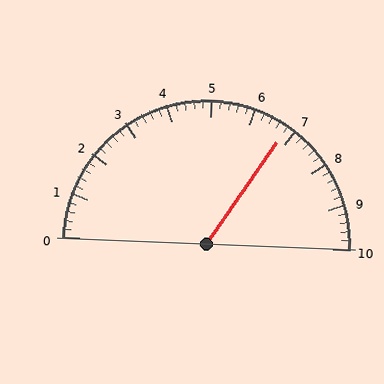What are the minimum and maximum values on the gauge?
The gauge ranges from 0 to 10.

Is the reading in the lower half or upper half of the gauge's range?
The reading is in the upper half of the range (0 to 10).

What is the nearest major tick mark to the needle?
The nearest major tick mark is 7.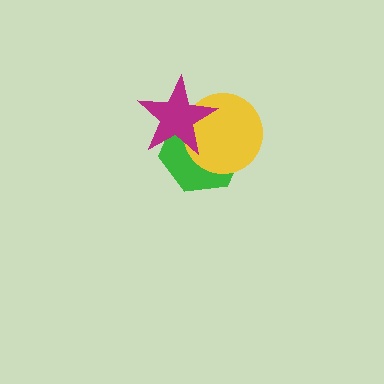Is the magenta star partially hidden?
No, no other shape covers it.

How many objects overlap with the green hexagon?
2 objects overlap with the green hexagon.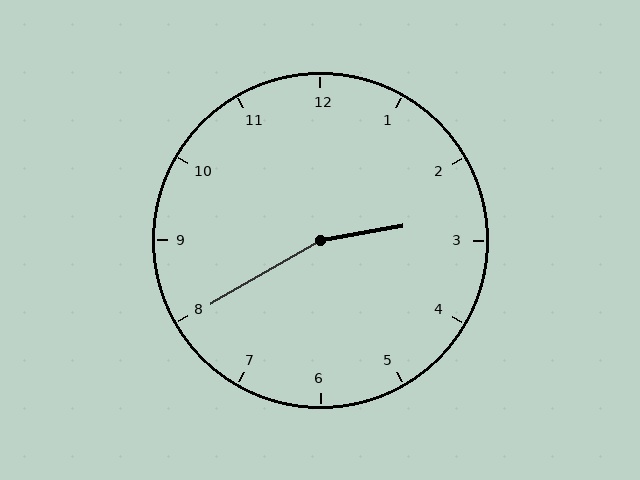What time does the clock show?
2:40.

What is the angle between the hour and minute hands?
Approximately 160 degrees.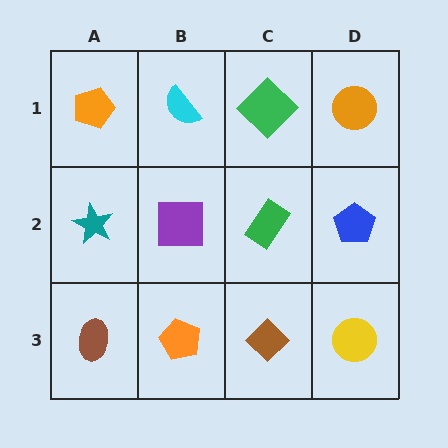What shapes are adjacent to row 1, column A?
A teal star (row 2, column A), a cyan semicircle (row 1, column B).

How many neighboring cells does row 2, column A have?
3.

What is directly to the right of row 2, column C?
A blue pentagon.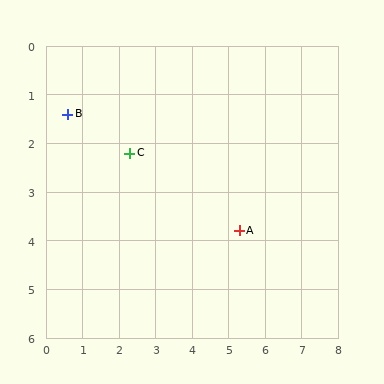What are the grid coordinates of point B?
Point B is at approximately (0.6, 1.4).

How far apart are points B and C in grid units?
Points B and C are about 1.9 grid units apart.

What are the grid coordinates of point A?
Point A is at approximately (5.3, 3.8).